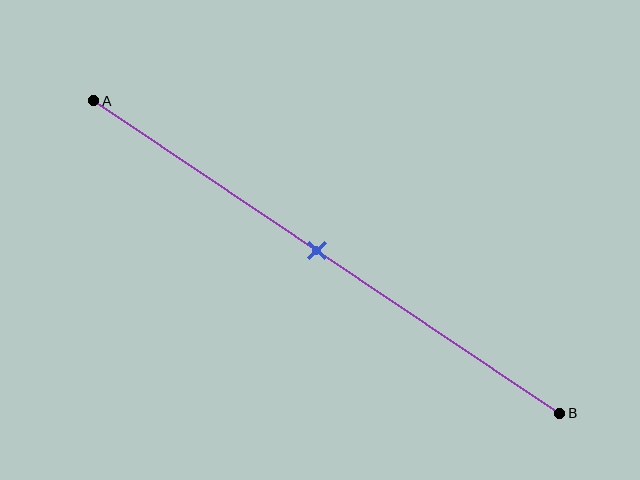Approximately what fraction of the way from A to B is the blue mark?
The blue mark is approximately 50% of the way from A to B.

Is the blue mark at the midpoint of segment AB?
Yes, the mark is approximately at the midpoint.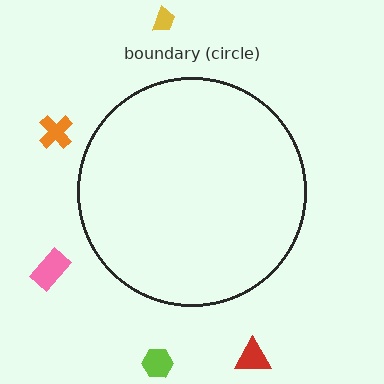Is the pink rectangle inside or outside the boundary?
Outside.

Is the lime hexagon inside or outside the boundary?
Outside.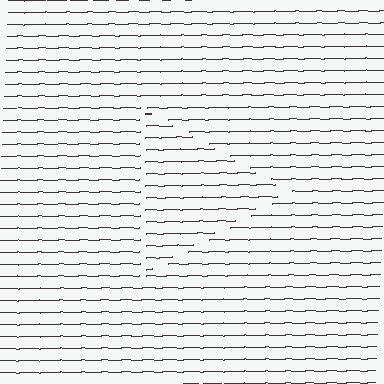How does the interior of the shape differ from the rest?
The interior of the shape contains the same grating, shifted by half a period — the contour is defined by the phase discontinuity where line-ends from the inner and outer gratings abut.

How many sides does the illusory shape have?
3 sides — the line-ends trace a triangle.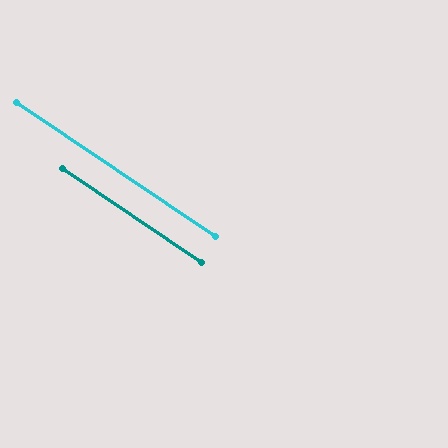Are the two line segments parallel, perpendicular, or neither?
Parallel — their directions differ by only 0.1°.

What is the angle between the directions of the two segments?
Approximately 0 degrees.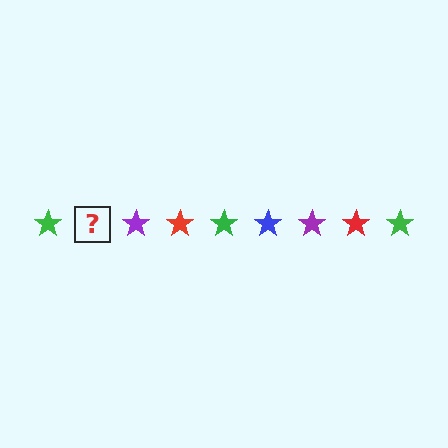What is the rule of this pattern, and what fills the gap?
The rule is that the pattern cycles through green, blue, purple, red stars. The gap should be filled with a blue star.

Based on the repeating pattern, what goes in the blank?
The blank should be a blue star.